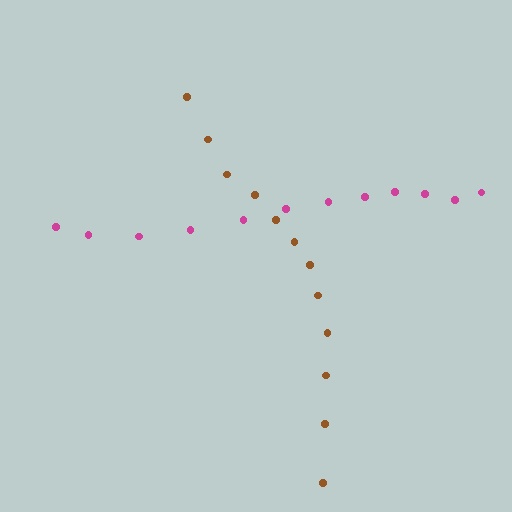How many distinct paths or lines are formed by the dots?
There are 2 distinct paths.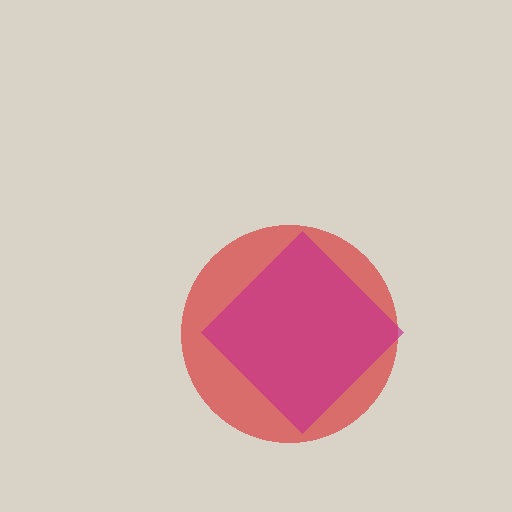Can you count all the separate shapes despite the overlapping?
Yes, there are 2 separate shapes.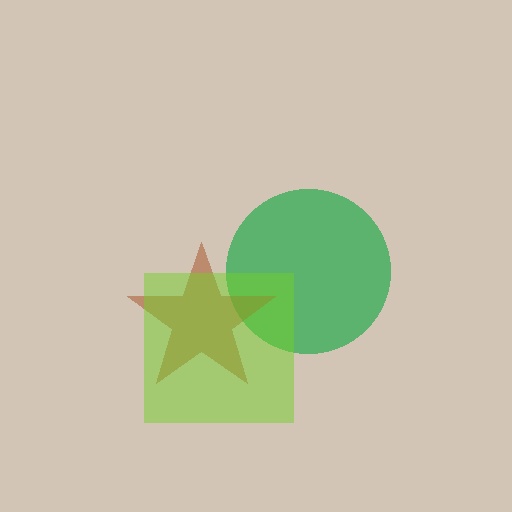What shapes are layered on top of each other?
The layered shapes are: a green circle, a brown star, a lime square.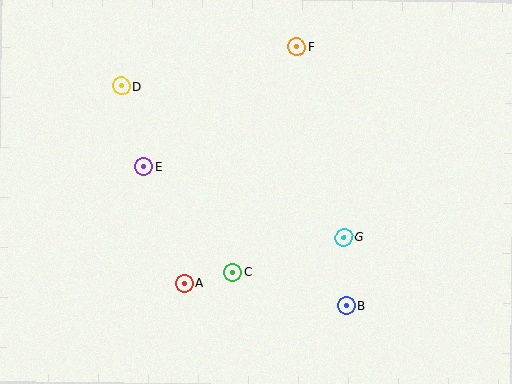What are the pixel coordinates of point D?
Point D is at (121, 86).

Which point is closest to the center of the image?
Point C at (233, 272) is closest to the center.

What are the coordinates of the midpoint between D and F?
The midpoint between D and F is at (209, 66).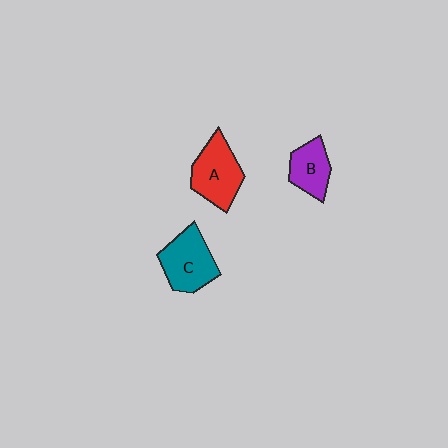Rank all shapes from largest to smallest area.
From largest to smallest: C (teal), A (red), B (purple).